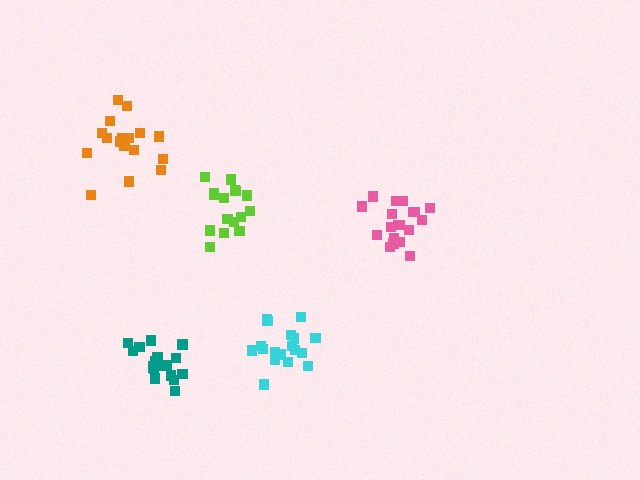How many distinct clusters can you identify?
There are 5 distinct clusters.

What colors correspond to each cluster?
The clusters are colored: teal, pink, lime, orange, cyan.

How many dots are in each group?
Group 1: 18 dots, Group 2: 19 dots, Group 3: 16 dots, Group 4: 18 dots, Group 5: 18 dots (89 total).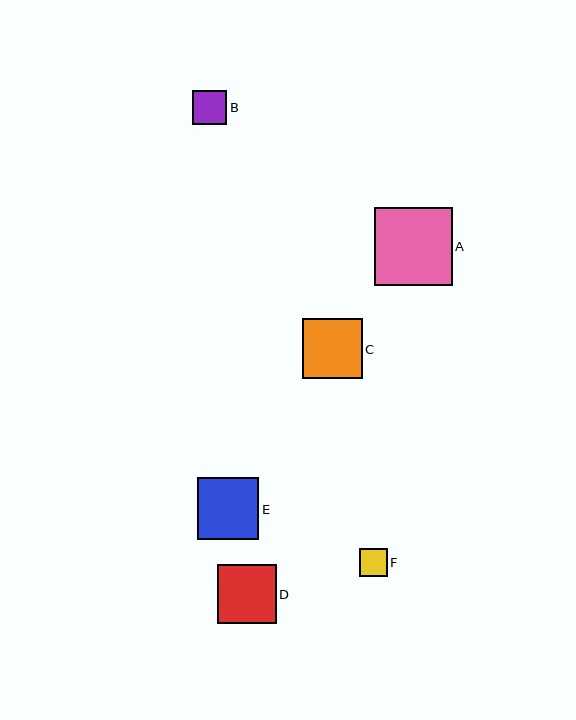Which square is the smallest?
Square F is the smallest with a size of approximately 28 pixels.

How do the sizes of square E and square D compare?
Square E and square D are approximately the same size.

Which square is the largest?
Square A is the largest with a size of approximately 78 pixels.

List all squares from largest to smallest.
From largest to smallest: A, E, C, D, B, F.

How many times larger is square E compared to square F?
Square E is approximately 2.2 times the size of square F.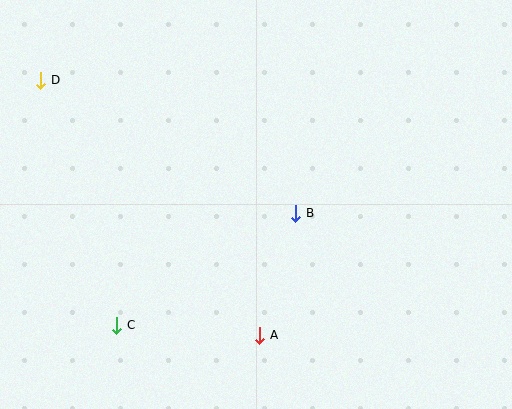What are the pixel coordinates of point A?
Point A is at (260, 335).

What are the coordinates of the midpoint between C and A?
The midpoint between C and A is at (188, 330).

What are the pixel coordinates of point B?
Point B is at (296, 213).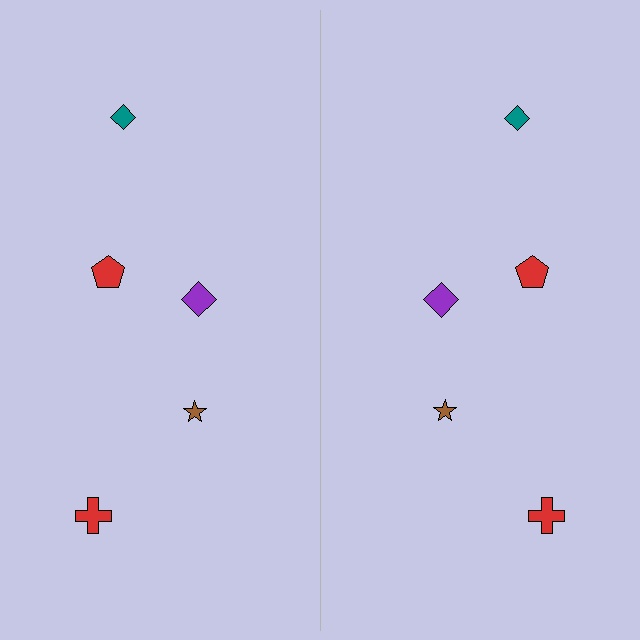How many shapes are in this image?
There are 10 shapes in this image.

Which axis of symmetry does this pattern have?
The pattern has a vertical axis of symmetry running through the center of the image.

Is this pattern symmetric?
Yes, this pattern has bilateral (reflection) symmetry.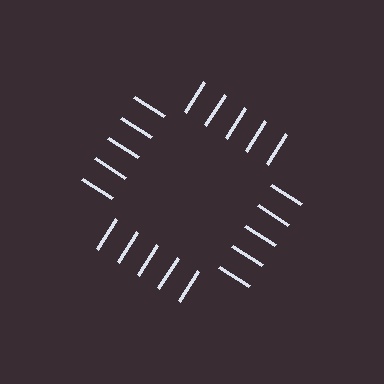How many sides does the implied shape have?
4 sides — the line-ends trace a square.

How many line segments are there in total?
20 — 5 along each of the 4 edges.